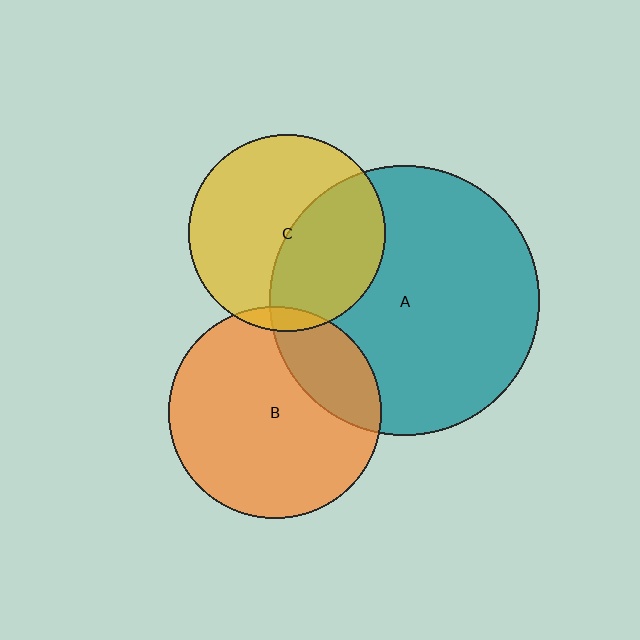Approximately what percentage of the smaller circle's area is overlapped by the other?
Approximately 5%.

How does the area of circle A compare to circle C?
Approximately 1.9 times.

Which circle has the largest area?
Circle A (teal).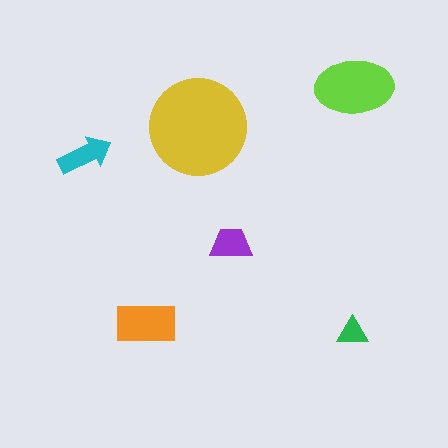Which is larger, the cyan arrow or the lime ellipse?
The lime ellipse.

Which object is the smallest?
The green triangle.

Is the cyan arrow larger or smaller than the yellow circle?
Smaller.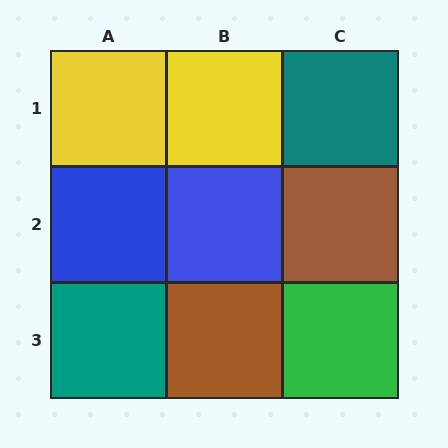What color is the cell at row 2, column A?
Blue.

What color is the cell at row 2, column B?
Blue.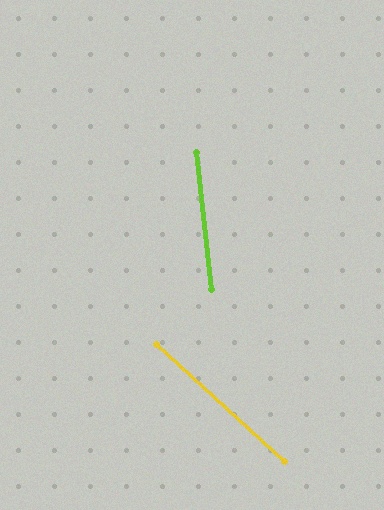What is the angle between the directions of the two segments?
Approximately 41 degrees.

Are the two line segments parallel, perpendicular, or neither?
Neither parallel nor perpendicular — they differ by about 41°.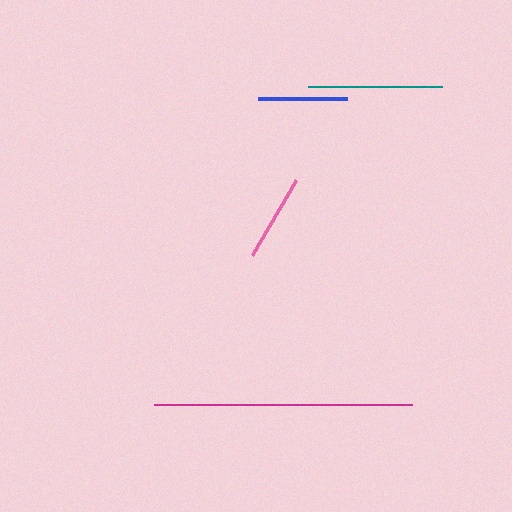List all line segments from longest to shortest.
From longest to shortest: magenta, teal, blue, pink.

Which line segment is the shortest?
The pink line is the shortest at approximately 88 pixels.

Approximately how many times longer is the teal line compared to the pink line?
The teal line is approximately 1.5 times the length of the pink line.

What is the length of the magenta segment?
The magenta segment is approximately 258 pixels long.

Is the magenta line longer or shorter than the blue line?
The magenta line is longer than the blue line.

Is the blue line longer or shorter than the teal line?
The teal line is longer than the blue line.